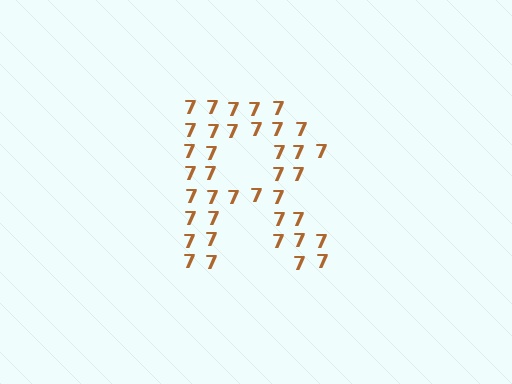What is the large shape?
The large shape is the letter R.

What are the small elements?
The small elements are digit 7's.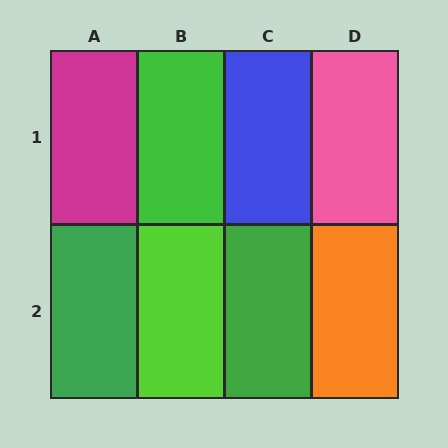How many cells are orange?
1 cell is orange.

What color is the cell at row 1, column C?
Blue.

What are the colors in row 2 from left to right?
Green, lime, green, orange.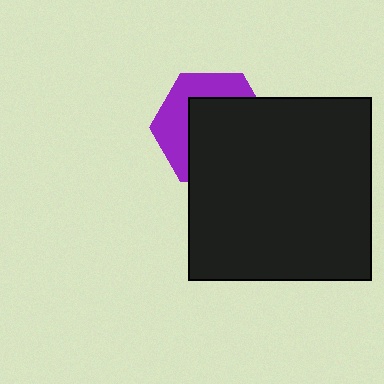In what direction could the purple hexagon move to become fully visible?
The purple hexagon could move toward the upper-left. That would shift it out from behind the black square entirely.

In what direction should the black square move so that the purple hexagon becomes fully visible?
The black square should move toward the lower-right. That is the shortest direction to clear the overlap and leave the purple hexagon fully visible.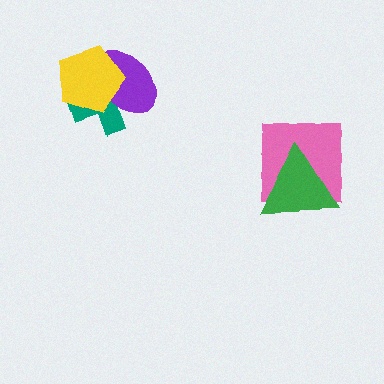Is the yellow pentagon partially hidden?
No, no other shape covers it.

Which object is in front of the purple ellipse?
The yellow pentagon is in front of the purple ellipse.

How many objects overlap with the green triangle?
1 object overlaps with the green triangle.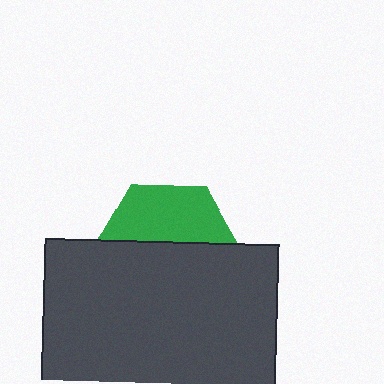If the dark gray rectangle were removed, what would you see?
You would see the complete green hexagon.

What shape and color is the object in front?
The object in front is a dark gray rectangle.